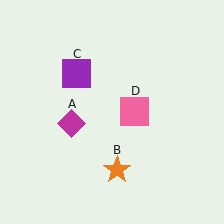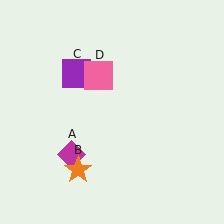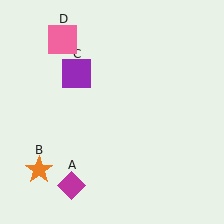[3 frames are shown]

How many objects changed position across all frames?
3 objects changed position: magenta diamond (object A), orange star (object B), pink square (object D).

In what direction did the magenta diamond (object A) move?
The magenta diamond (object A) moved down.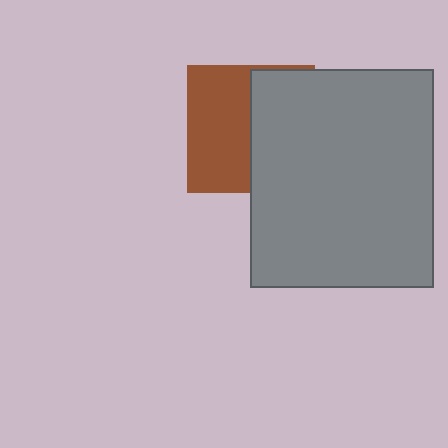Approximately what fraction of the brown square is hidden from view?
Roughly 50% of the brown square is hidden behind the gray rectangle.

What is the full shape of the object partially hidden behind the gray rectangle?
The partially hidden object is a brown square.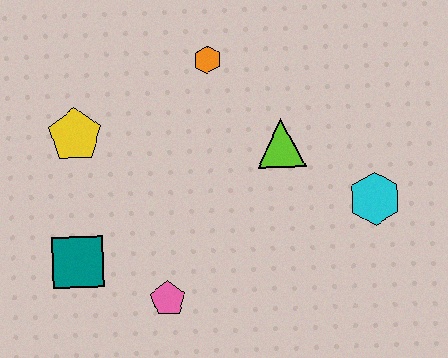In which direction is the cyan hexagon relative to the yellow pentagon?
The cyan hexagon is to the right of the yellow pentagon.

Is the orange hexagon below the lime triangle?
No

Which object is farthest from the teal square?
The cyan hexagon is farthest from the teal square.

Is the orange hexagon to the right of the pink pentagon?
Yes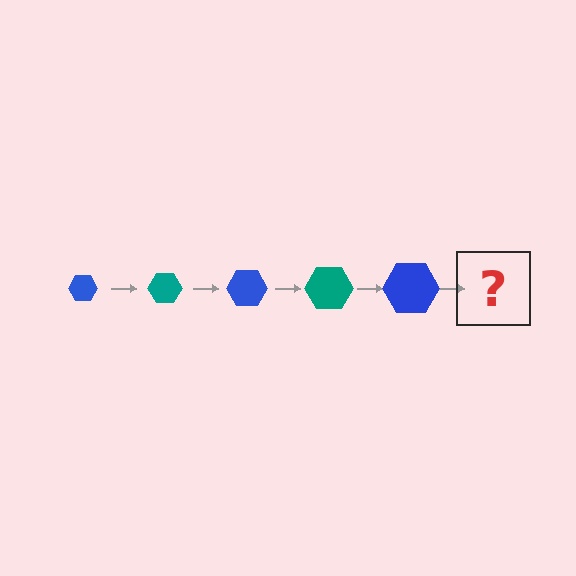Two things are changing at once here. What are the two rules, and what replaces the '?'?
The two rules are that the hexagon grows larger each step and the color cycles through blue and teal. The '?' should be a teal hexagon, larger than the previous one.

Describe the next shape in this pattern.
It should be a teal hexagon, larger than the previous one.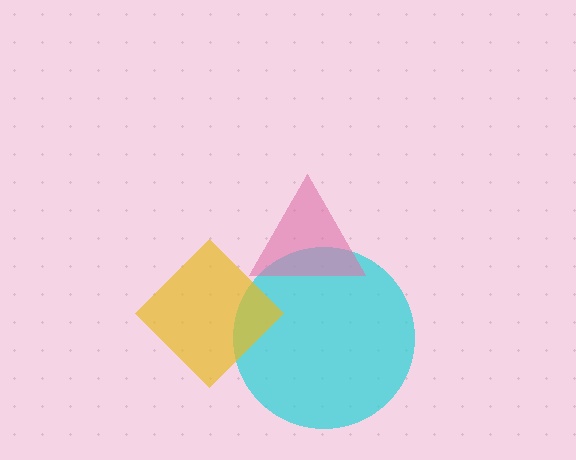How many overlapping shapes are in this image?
There are 3 overlapping shapes in the image.